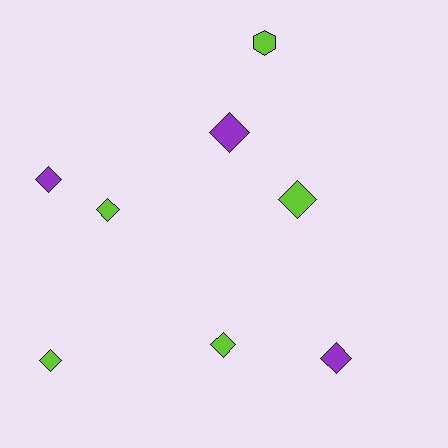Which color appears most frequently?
Lime, with 5 objects.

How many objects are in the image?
There are 8 objects.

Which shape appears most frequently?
Diamond, with 7 objects.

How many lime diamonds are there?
There are 4 lime diamonds.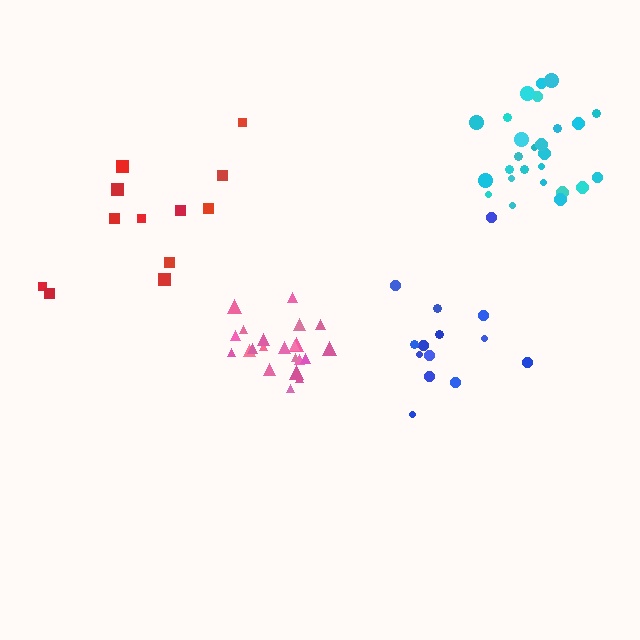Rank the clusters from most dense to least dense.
pink, cyan, blue, red.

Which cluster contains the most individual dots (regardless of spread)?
Cyan (26).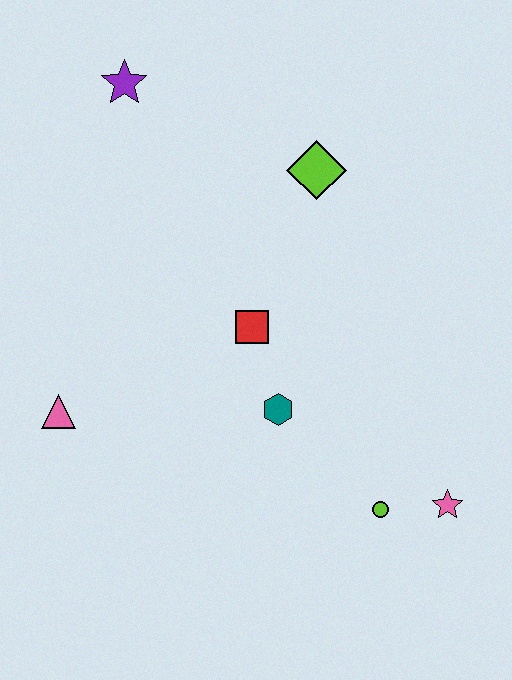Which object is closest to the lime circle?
The pink star is closest to the lime circle.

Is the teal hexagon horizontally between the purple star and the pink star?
Yes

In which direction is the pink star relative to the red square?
The pink star is to the right of the red square.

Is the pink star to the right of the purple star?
Yes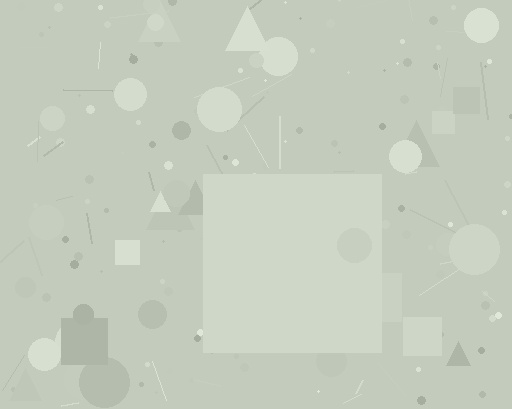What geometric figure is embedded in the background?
A square is embedded in the background.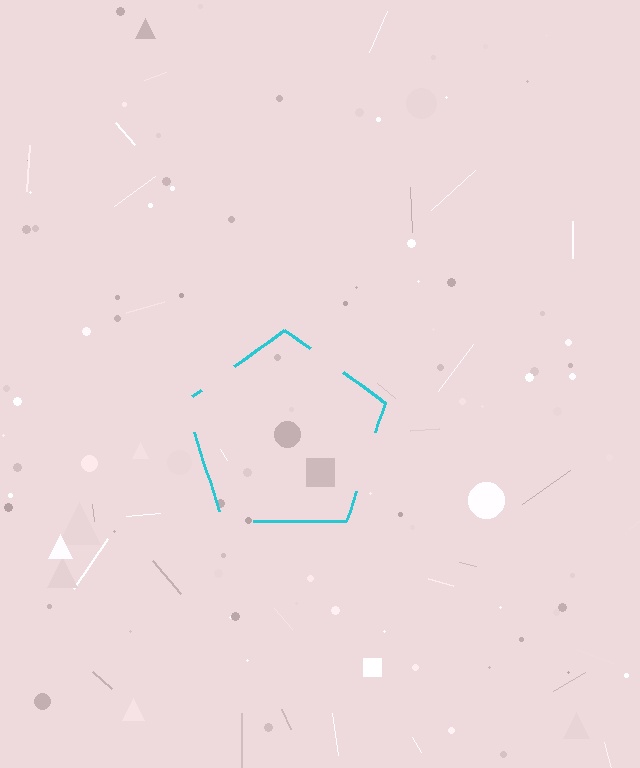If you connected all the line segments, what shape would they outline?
They would outline a pentagon.